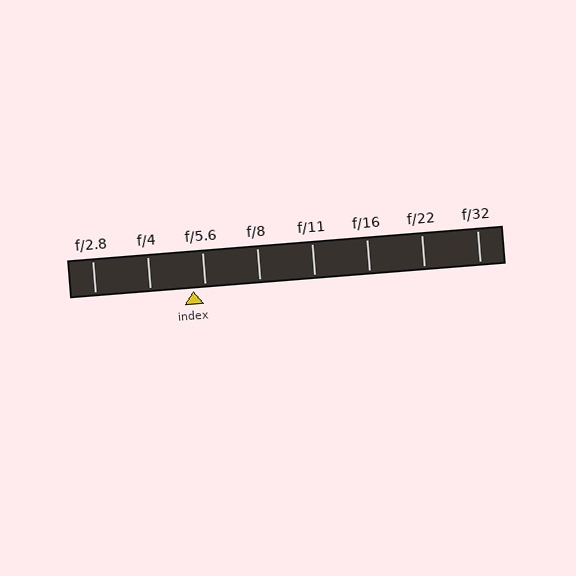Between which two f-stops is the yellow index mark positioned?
The index mark is between f/4 and f/5.6.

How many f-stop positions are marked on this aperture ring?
There are 8 f-stop positions marked.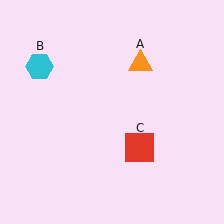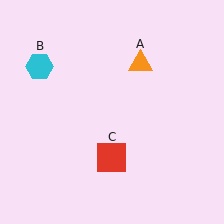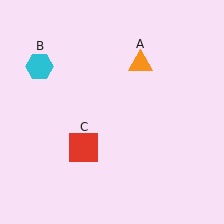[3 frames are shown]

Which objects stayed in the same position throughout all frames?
Orange triangle (object A) and cyan hexagon (object B) remained stationary.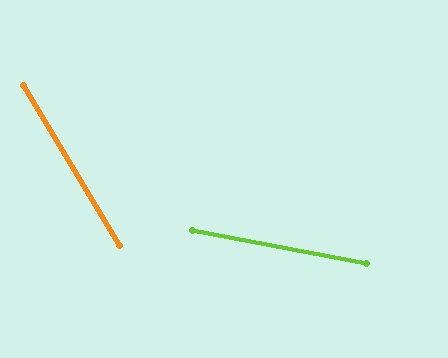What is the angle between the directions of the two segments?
Approximately 48 degrees.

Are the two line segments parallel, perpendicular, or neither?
Neither parallel nor perpendicular — they differ by about 48°.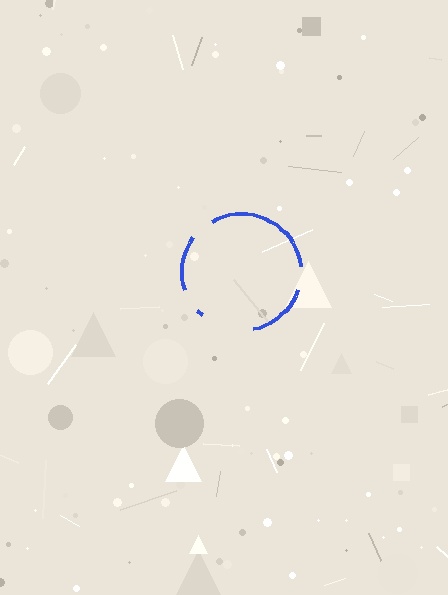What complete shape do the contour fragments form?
The contour fragments form a circle.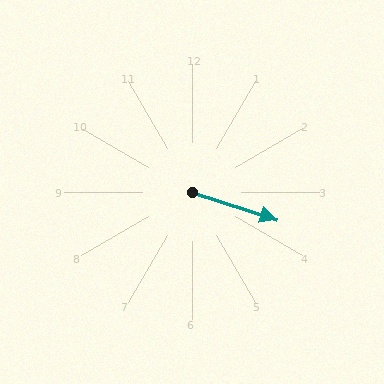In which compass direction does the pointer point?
East.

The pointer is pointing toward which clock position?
Roughly 4 o'clock.